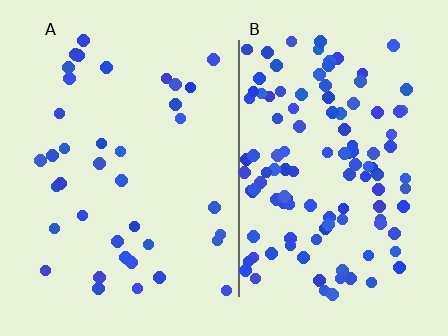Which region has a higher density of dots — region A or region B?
B (the right).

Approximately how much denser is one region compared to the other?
Approximately 3.1× — region B over region A.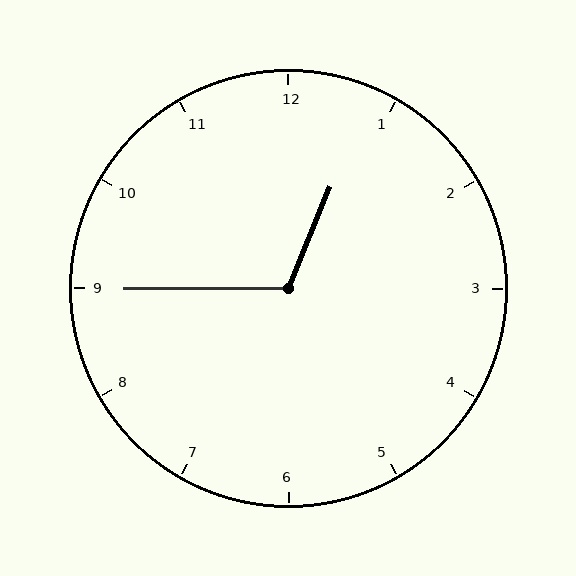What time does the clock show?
12:45.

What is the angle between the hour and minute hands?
Approximately 112 degrees.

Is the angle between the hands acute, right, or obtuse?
It is obtuse.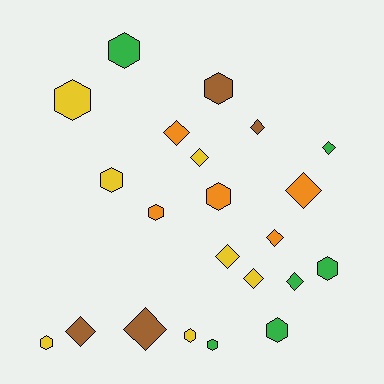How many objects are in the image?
There are 22 objects.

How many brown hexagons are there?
There is 1 brown hexagon.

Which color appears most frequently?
Yellow, with 7 objects.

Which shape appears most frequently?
Diamond, with 11 objects.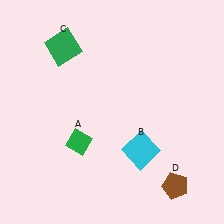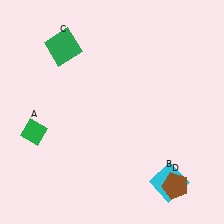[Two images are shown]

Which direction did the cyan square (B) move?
The cyan square (B) moved down.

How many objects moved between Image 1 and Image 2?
2 objects moved between the two images.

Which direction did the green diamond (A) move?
The green diamond (A) moved left.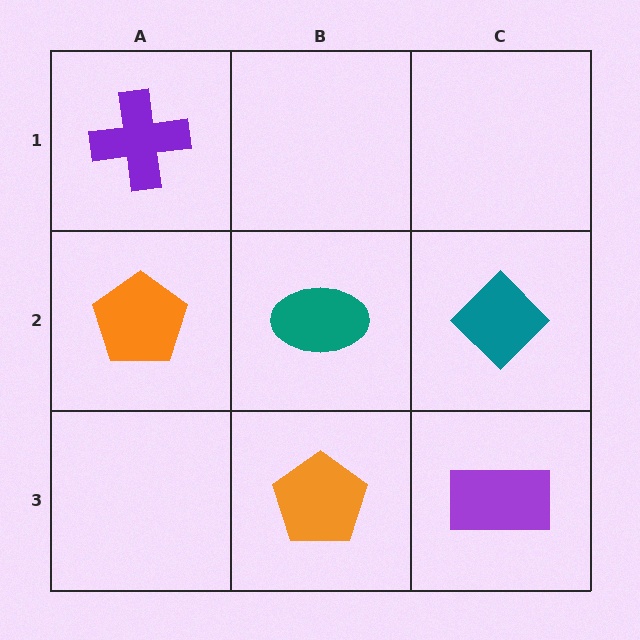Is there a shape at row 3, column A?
No, that cell is empty.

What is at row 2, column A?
An orange pentagon.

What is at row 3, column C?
A purple rectangle.